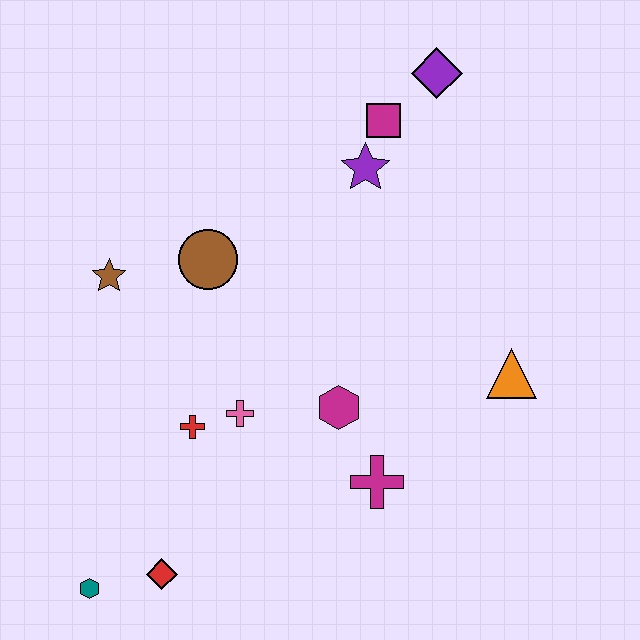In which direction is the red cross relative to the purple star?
The red cross is below the purple star.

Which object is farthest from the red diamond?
The purple diamond is farthest from the red diamond.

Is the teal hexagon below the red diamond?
Yes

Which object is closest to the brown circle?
The brown star is closest to the brown circle.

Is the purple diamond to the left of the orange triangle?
Yes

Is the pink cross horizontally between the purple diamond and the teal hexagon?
Yes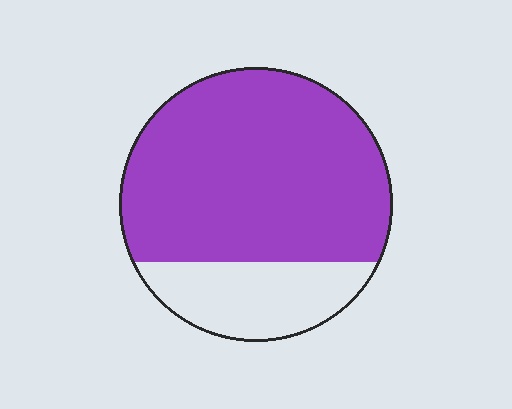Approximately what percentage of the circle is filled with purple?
Approximately 75%.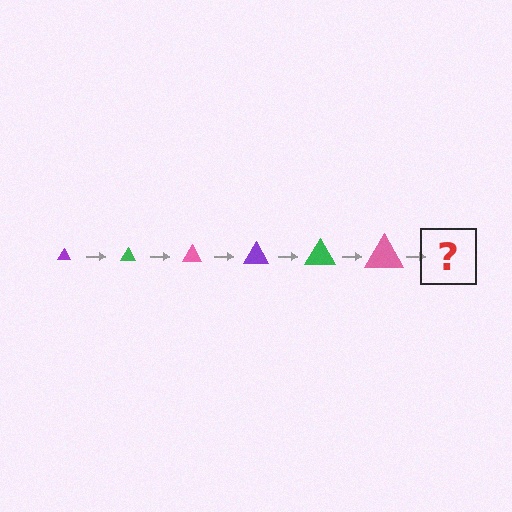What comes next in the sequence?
The next element should be a purple triangle, larger than the previous one.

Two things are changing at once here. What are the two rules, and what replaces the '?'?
The two rules are that the triangle grows larger each step and the color cycles through purple, green, and pink. The '?' should be a purple triangle, larger than the previous one.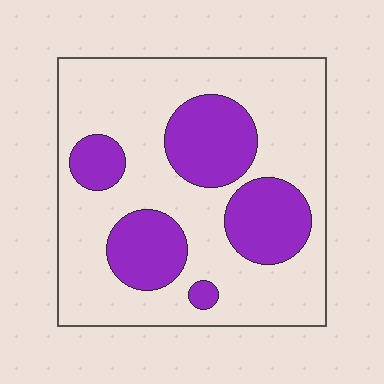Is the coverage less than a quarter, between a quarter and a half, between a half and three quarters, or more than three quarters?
Between a quarter and a half.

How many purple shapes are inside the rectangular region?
5.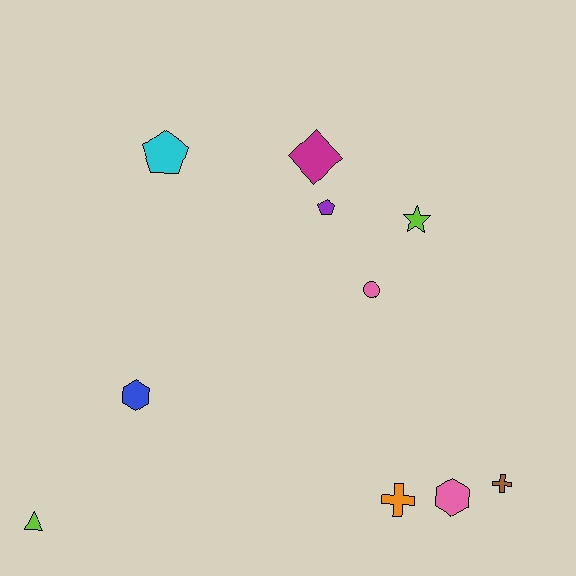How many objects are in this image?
There are 10 objects.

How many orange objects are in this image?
There is 1 orange object.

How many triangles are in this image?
There is 1 triangle.